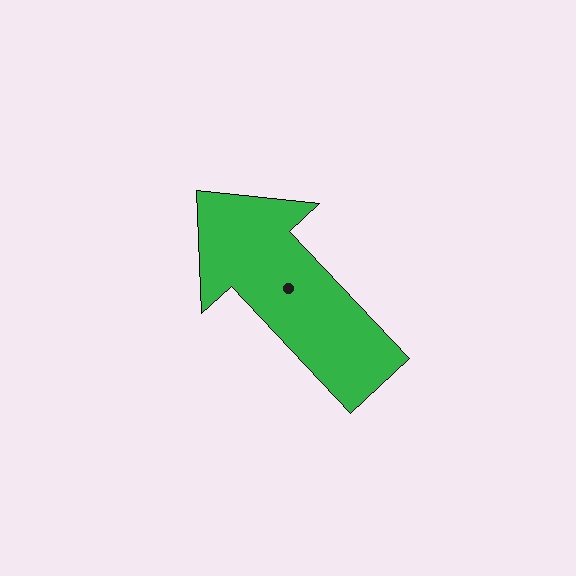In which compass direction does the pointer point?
Northwest.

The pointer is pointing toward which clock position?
Roughly 11 o'clock.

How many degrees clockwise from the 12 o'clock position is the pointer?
Approximately 317 degrees.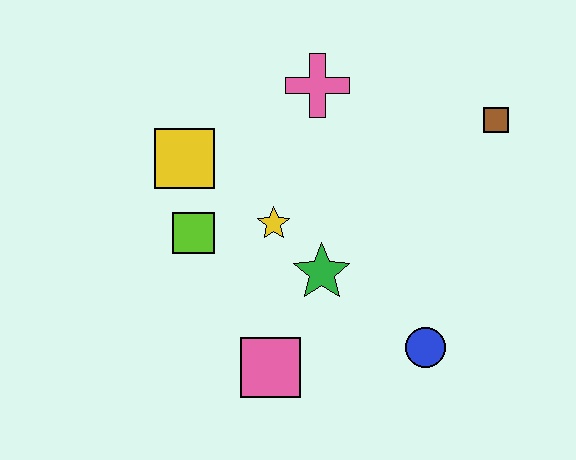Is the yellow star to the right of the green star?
No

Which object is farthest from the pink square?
The brown square is farthest from the pink square.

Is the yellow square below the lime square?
No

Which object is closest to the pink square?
The green star is closest to the pink square.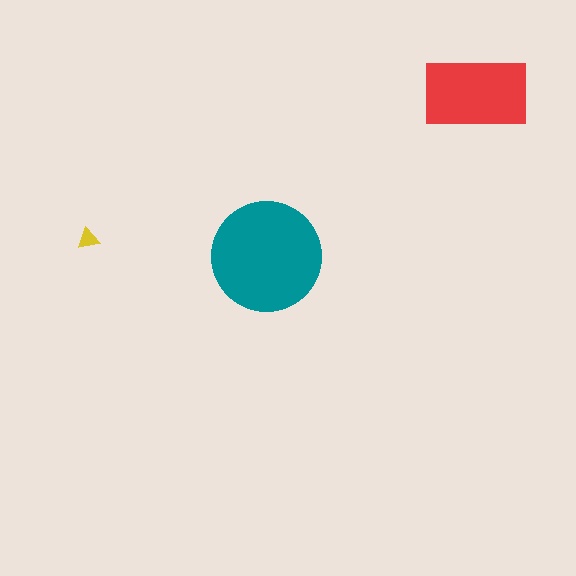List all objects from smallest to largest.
The yellow triangle, the red rectangle, the teal circle.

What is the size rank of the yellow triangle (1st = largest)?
3rd.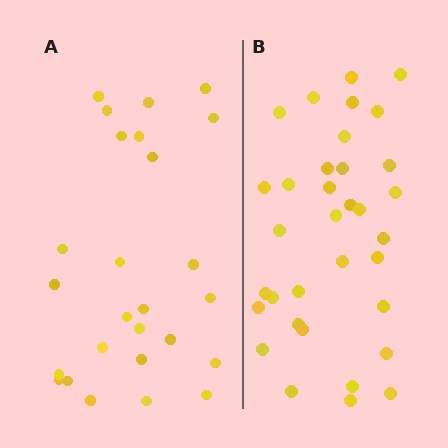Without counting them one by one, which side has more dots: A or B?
Region B (the right region) has more dots.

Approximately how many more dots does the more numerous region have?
Region B has roughly 8 or so more dots than region A.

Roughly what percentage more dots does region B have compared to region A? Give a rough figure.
About 30% more.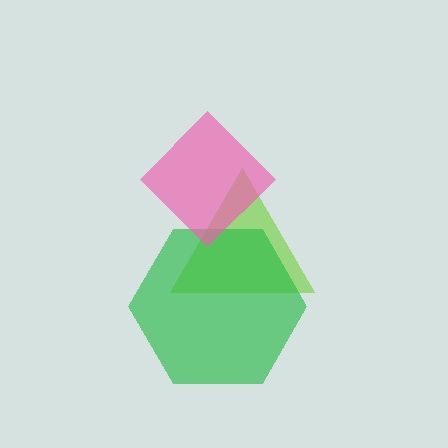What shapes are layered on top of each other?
The layered shapes are: a lime triangle, a green hexagon, a pink diamond.